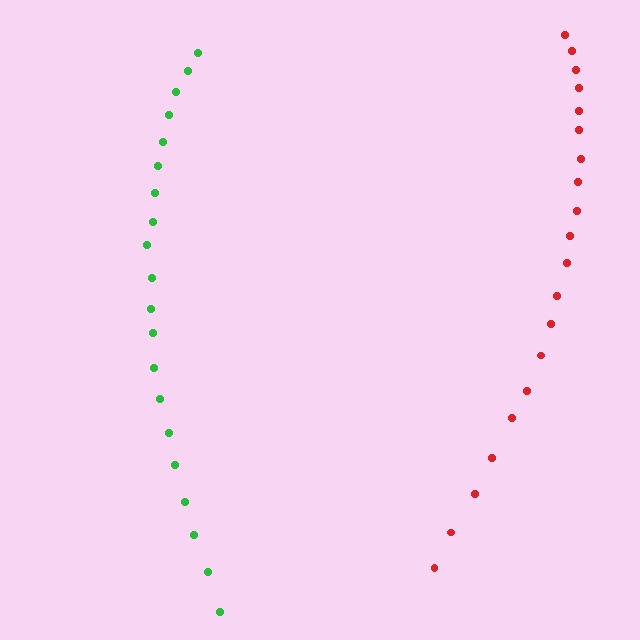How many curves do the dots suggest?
There are 2 distinct paths.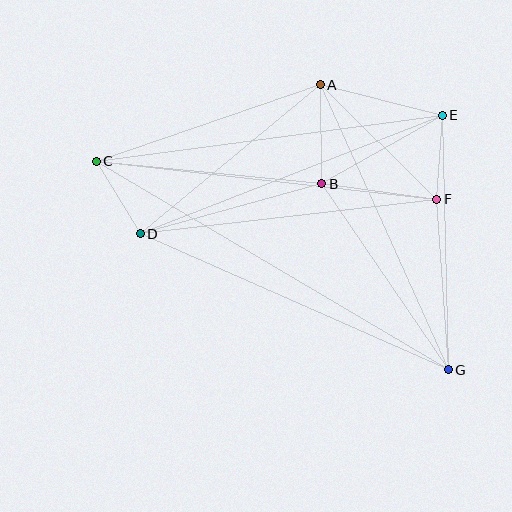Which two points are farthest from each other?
Points C and G are farthest from each other.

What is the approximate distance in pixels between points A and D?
The distance between A and D is approximately 234 pixels.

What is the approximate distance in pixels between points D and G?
The distance between D and G is approximately 337 pixels.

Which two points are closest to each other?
Points E and F are closest to each other.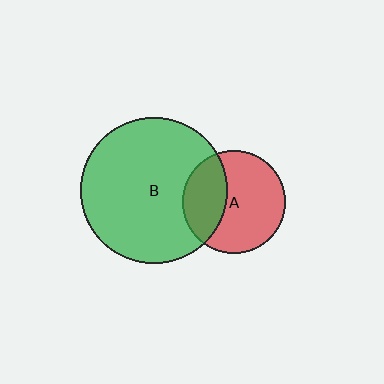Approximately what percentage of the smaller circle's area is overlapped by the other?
Approximately 35%.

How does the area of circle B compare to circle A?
Approximately 2.0 times.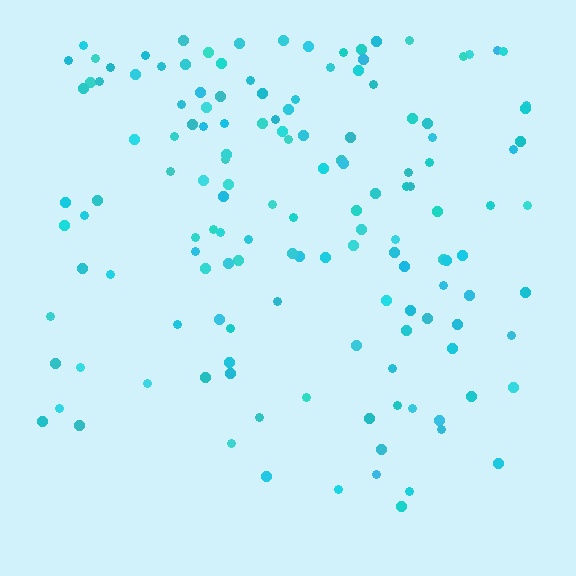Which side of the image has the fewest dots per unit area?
The bottom.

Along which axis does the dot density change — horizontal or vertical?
Vertical.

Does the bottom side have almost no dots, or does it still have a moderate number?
Still a moderate number, just noticeably fewer than the top.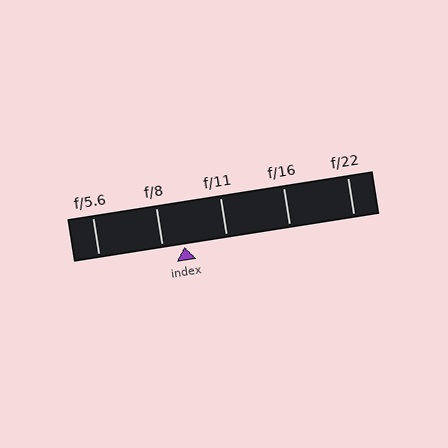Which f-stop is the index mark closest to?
The index mark is closest to f/8.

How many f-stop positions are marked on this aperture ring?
There are 5 f-stop positions marked.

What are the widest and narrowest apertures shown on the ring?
The widest aperture shown is f/5.6 and the narrowest is f/22.